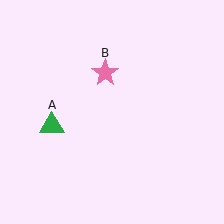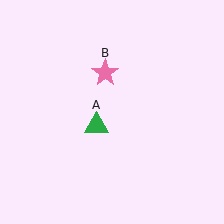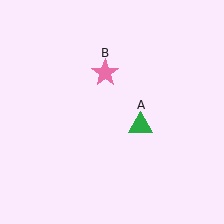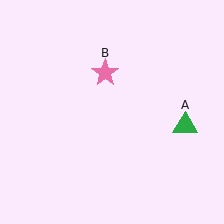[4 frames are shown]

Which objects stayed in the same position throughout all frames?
Pink star (object B) remained stationary.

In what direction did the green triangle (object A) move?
The green triangle (object A) moved right.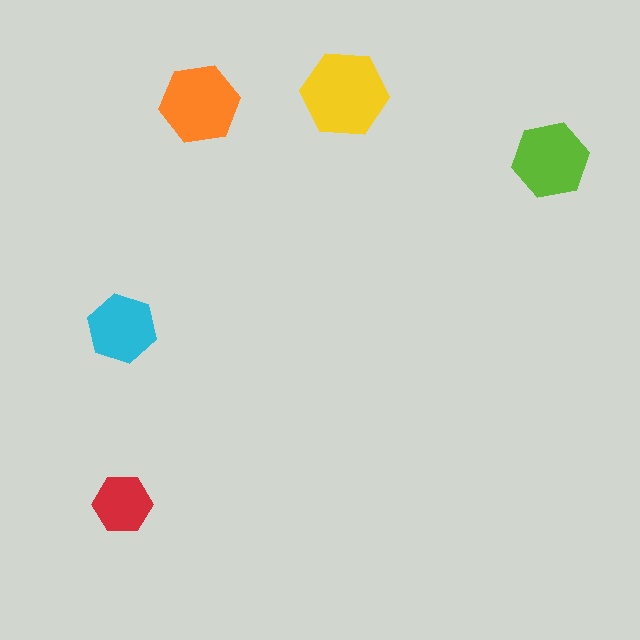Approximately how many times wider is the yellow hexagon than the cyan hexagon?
About 1.5 times wider.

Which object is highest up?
The yellow hexagon is topmost.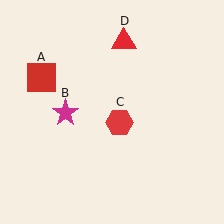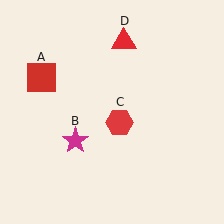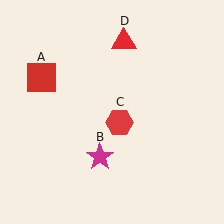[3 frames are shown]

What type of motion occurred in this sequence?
The magenta star (object B) rotated counterclockwise around the center of the scene.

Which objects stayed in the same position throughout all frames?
Red square (object A) and red hexagon (object C) and red triangle (object D) remained stationary.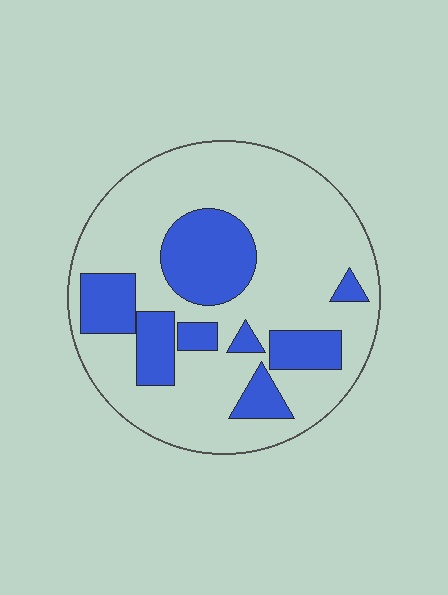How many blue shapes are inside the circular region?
8.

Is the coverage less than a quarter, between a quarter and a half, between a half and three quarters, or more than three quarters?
Between a quarter and a half.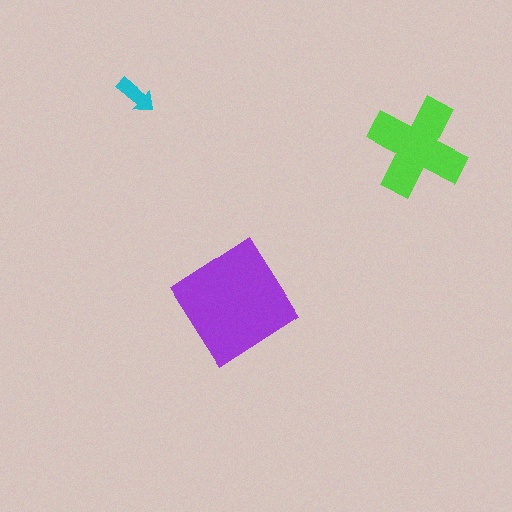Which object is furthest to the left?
The cyan arrow is leftmost.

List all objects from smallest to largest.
The cyan arrow, the lime cross, the purple diamond.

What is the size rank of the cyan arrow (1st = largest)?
3rd.